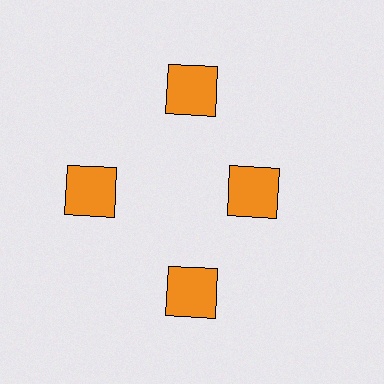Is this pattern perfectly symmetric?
No. The 4 orange squares are arranged in a ring, but one element near the 3 o'clock position is pulled inward toward the center, breaking the 4-fold rotational symmetry.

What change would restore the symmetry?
The symmetry would be restored by moving it outward, back onto the ring so that all 4 squares sit at equal angles and equal distance from the center.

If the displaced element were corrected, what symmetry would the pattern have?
It would have 4-fold rotational symmetry — the pattern would map onto itself every 90 degrees.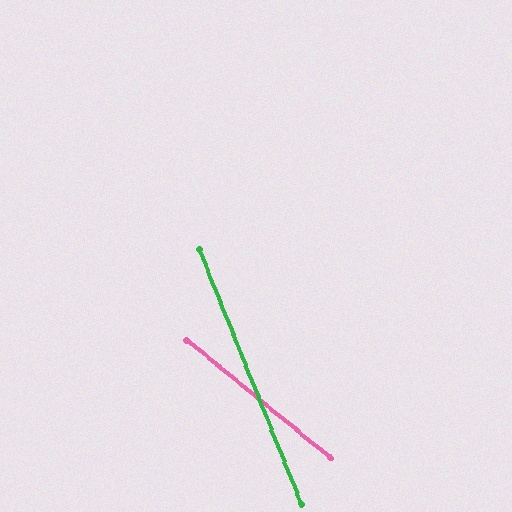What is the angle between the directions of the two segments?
Approximately 29 degrees.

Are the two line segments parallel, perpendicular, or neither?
Neither parallel nor perpendicular — they differ by about 29°.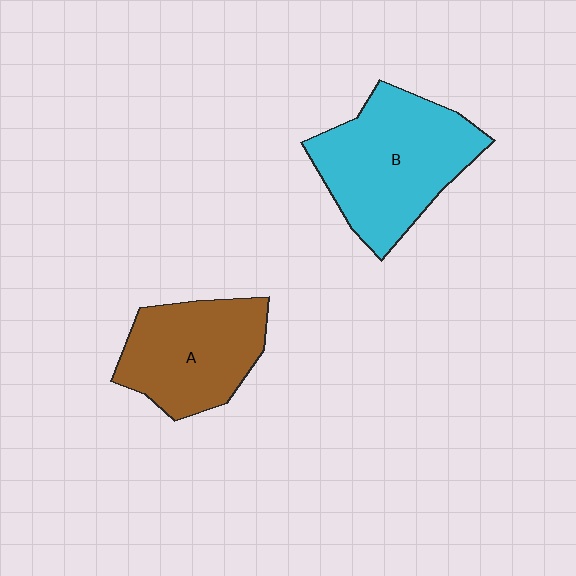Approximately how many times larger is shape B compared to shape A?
Approximately 1.3 times.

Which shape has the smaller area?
Shape A (brown).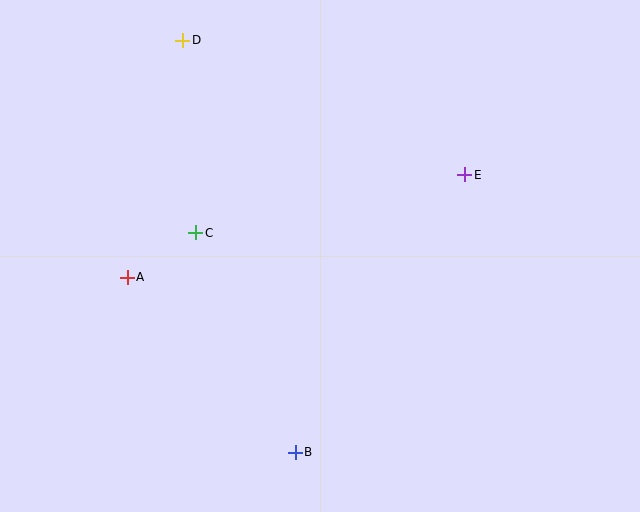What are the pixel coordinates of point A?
Point A is at (127, 277).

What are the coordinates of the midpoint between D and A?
The midpoint between D and A is at (155, 159).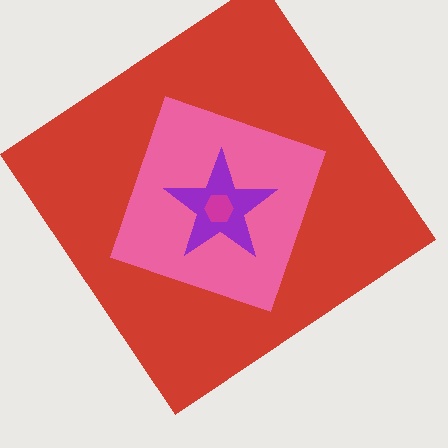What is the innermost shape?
The magenta hexagon.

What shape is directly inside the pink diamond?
The purple star.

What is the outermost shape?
The red diamond.